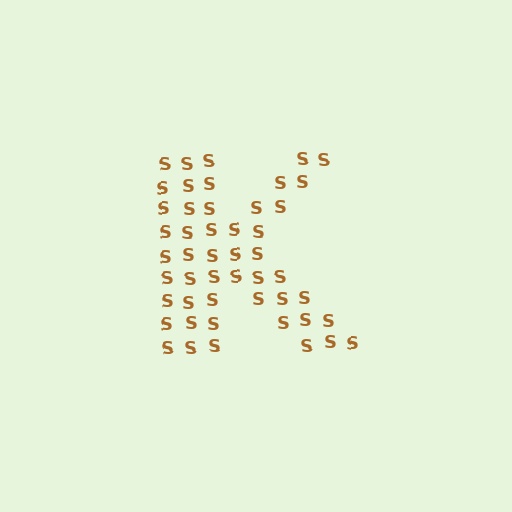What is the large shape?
The large shape is the letter K.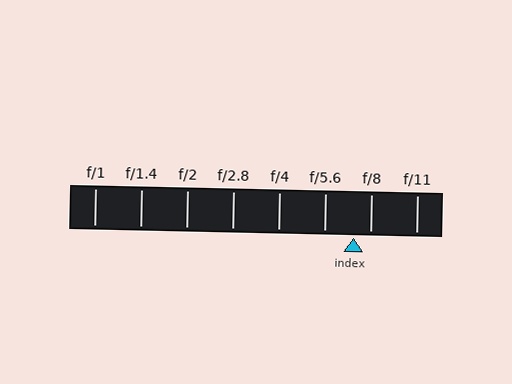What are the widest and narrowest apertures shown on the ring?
The widest aperture shown is f/1 and the narrowest is f/11.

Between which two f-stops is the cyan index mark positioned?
The index mark is between f/5.6 and f/8.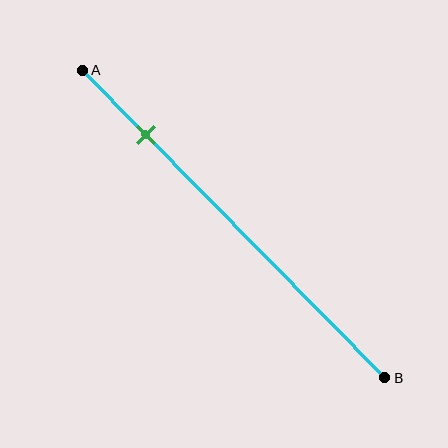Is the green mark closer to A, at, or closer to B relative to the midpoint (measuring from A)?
The green mark is closer to point A than the midpoint of segment AB.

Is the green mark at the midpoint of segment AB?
No, the mark is at about 20% from A, not at the 50% midpoint.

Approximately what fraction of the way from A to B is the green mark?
The green mark is approximately 20% of the way from A to B.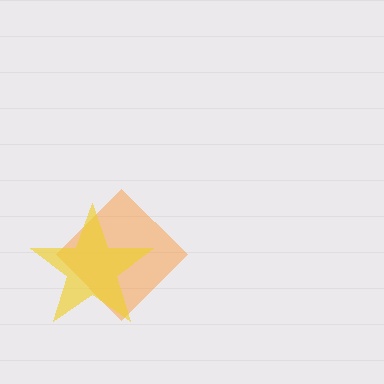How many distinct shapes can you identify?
There are 2 distinct shapes: an orange diamond, a yellow star.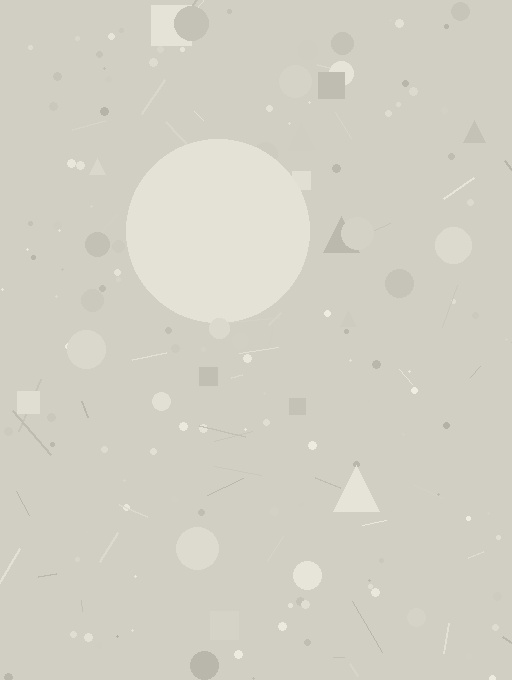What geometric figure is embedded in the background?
A circle is embedded in the background.